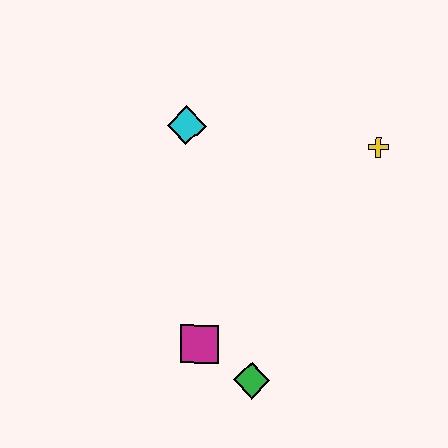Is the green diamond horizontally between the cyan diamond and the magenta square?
No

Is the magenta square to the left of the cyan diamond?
No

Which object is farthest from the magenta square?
The yellow cross is farthest from the magenta square.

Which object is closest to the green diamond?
The magenta square is closest to the green diamond.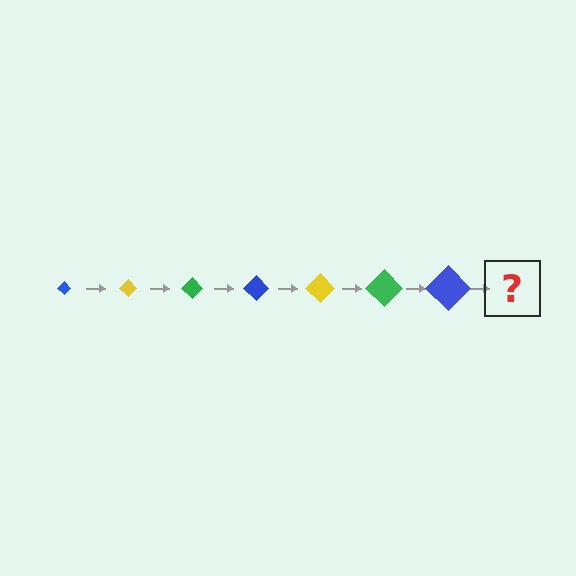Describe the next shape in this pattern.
It should be a yellow diamond, larger than the previous one.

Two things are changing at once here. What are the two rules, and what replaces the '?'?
The two rules are that the diamond grows larger each step and the color cycles through blue, yellow, and green. The '?' should be a yellow diamond, larger than the previous one.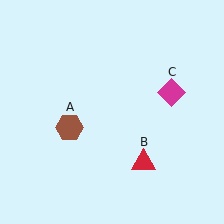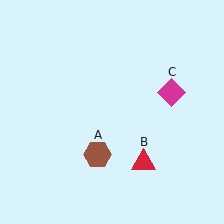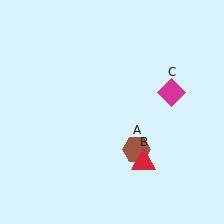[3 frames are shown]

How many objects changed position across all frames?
1 object changed position: brown hexagon (object A).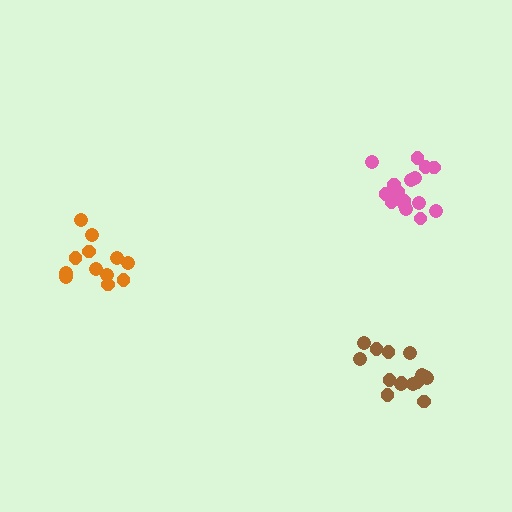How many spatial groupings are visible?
There are 3 spatial groupings.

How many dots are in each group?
Group 1: 13 dots, Group 2: 17 dots, Group 3: 15 dots (45 total).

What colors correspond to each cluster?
The clusters are colored: orange, pink, brown.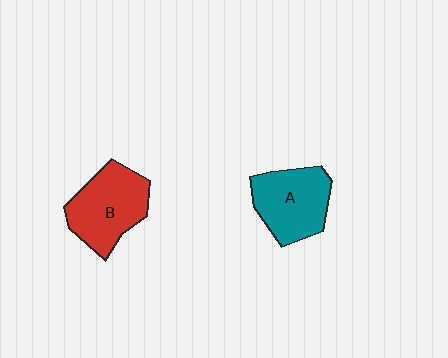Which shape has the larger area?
Shape B (red).